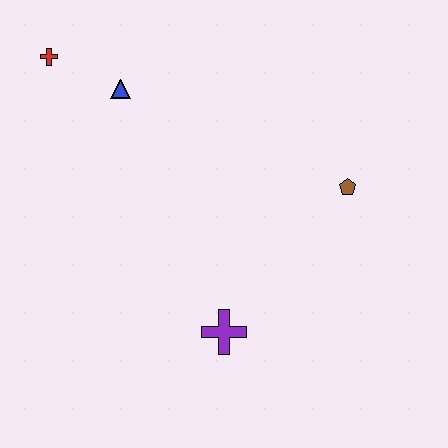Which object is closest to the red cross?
The blue triangle is closest to the red cross.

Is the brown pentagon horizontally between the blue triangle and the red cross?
No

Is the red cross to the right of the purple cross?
No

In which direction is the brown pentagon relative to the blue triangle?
The brown pentagon is to the right of the blue triangle.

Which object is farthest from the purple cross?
The red cross is farthest from the purple cross.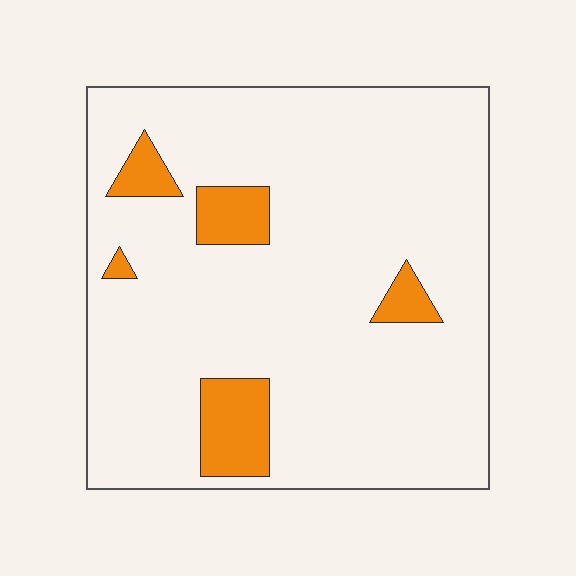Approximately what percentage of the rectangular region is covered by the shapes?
Approximately 10%.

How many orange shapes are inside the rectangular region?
5.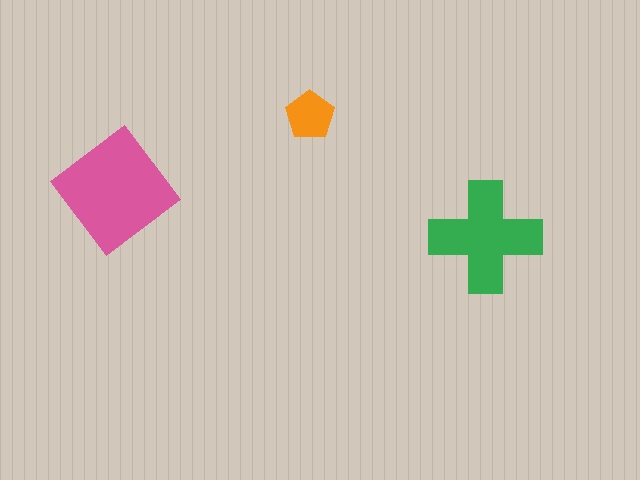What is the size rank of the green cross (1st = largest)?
2nd.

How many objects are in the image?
There are 3 objects in the image.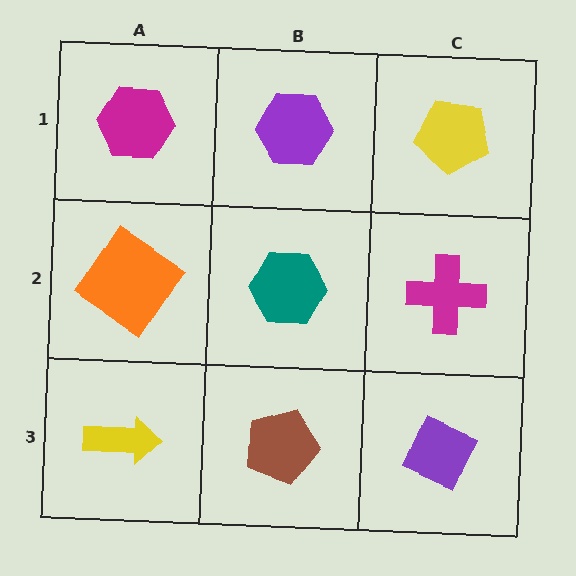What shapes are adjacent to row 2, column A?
A magenta hexagon (row 1, column A), a yellow arrow (row 3, column A), a teal hexagon (row 2, column B).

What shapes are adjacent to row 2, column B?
A purple hexagon (row 1, column B), a brown pentagon (row 3, column B), an orange diamond (row 2, column A), a magenta cross (row 2, column C).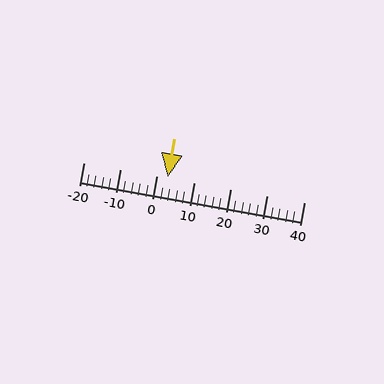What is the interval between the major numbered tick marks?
The major tick marks are spaced 10 units apart.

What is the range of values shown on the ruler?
The ruler shows values from -20 to 40.